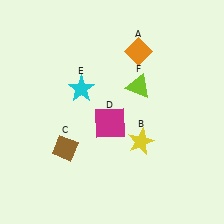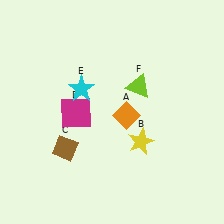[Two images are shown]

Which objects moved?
The objects that moved are: the orange diamond (A), the magenta square (D).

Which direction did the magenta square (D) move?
The magenta square (D) moved left.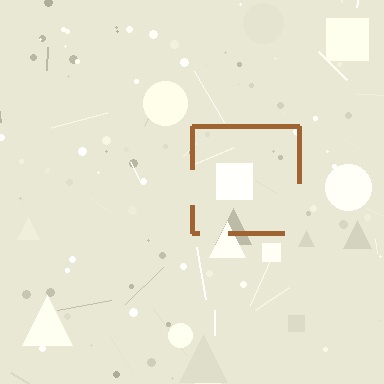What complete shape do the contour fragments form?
The contour fragments form a square.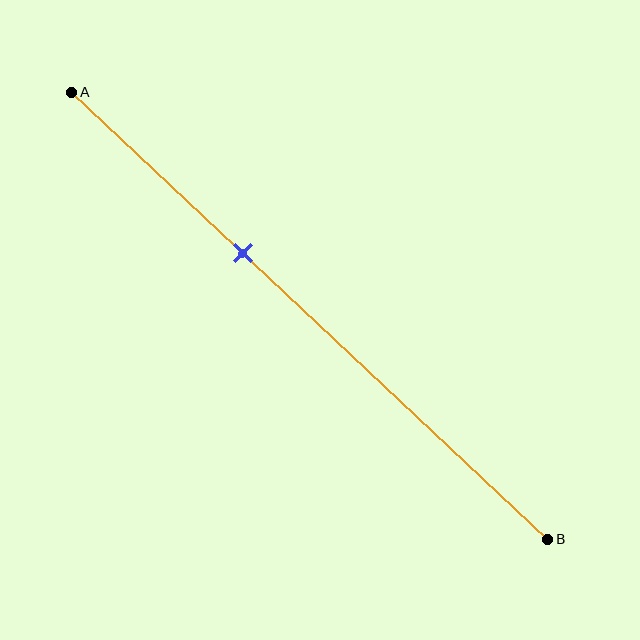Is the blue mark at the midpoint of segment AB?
No, the mark is at about 35% from A, not at the 50% midpoint.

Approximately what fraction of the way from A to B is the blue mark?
The blue mark is approximately 35% of the way from A to B.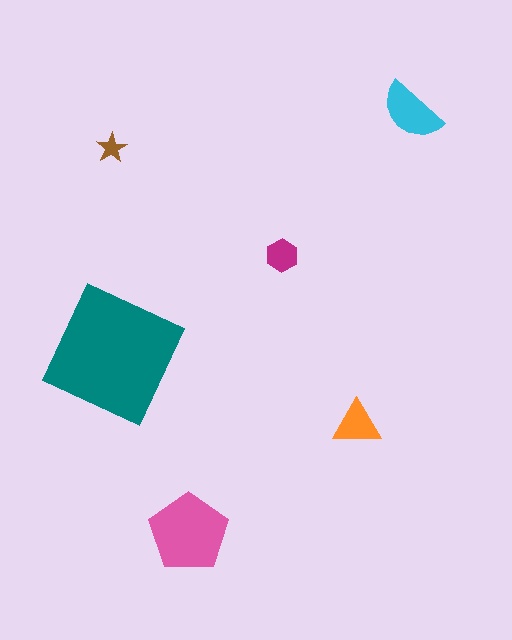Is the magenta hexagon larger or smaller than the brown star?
Larger.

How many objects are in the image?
There are 6 objects in the image.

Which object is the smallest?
The brown star.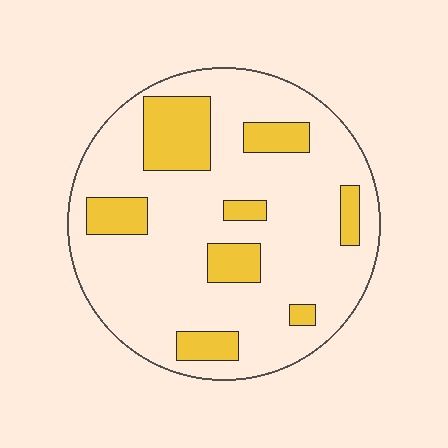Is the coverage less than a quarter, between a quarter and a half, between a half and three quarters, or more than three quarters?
Less than a quarter.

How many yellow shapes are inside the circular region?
8.